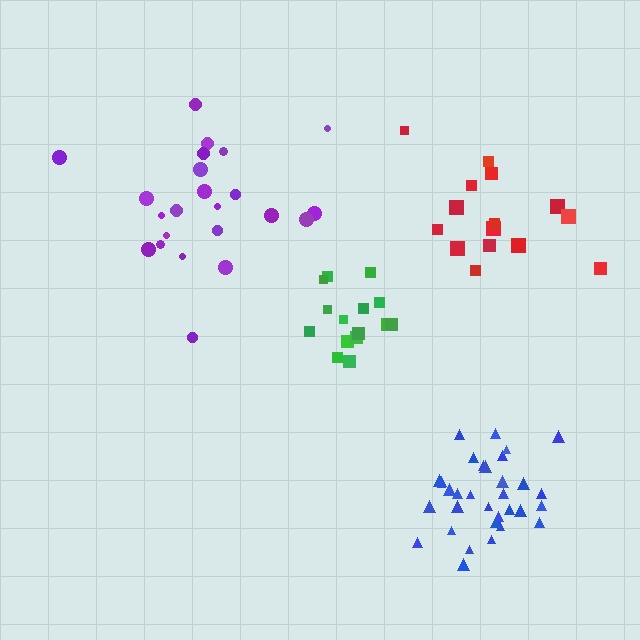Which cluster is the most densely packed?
Blue.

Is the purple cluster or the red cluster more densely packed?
Purple.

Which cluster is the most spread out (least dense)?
Red.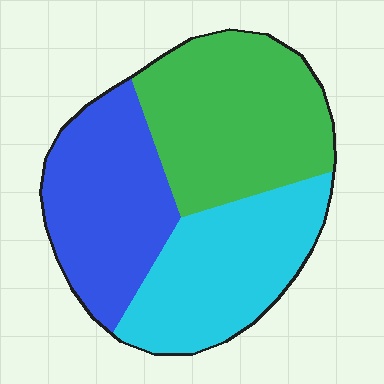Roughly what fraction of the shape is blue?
Blue covers about 30% of the shape.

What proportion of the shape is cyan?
Cyan takes up between a quarter and a half of the shape.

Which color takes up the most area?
Green, at roughly 40%.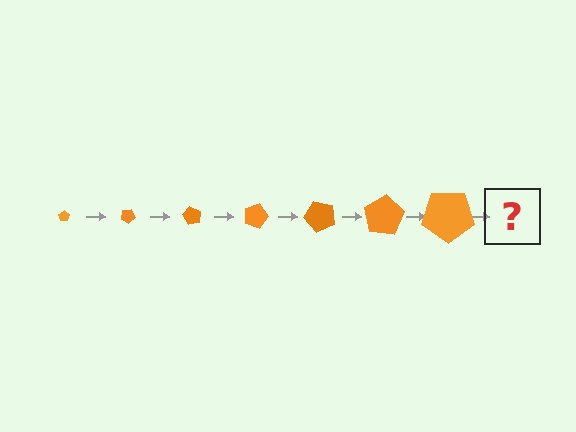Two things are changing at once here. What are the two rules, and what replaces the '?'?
The two rules are that the pentagon grows larger each step and it rotates 30 degrees each step. The '?' should be a pentagon, larger than the previous one and rotated 210 degrees from the start.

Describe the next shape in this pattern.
It should be a pentagon, larger than the previous one and rotated 210 degrees from the start.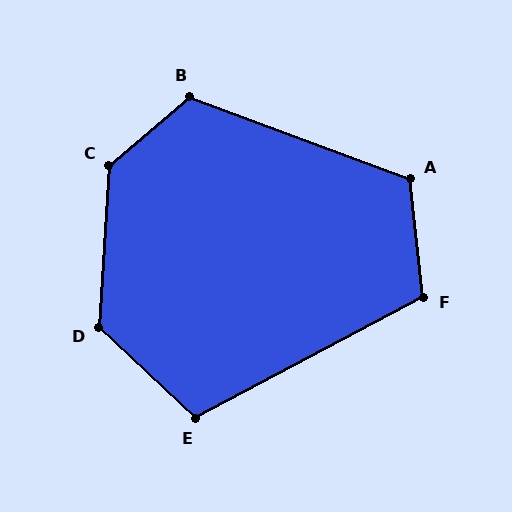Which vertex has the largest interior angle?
C, at approximately 134 degrees.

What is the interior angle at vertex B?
Approximately 119 degrees (obtuse).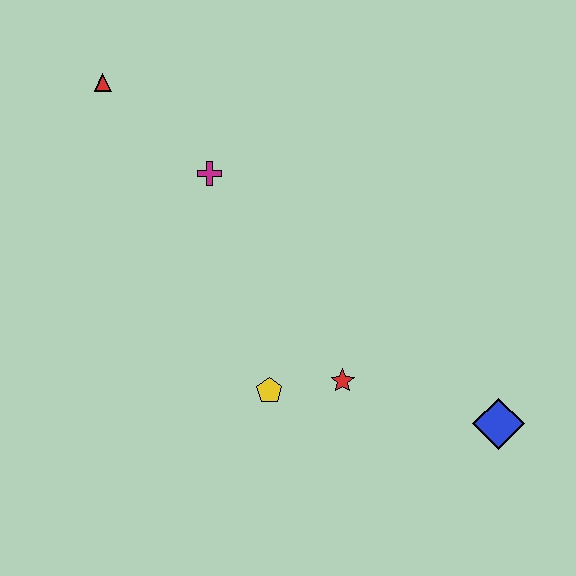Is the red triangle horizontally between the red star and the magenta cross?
No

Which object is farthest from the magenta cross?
The blue diamond is farthest from the magenta cross.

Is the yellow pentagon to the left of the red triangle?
No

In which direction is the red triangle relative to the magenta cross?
The red triangle is to the left of the magenta cross.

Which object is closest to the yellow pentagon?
The red star is closest to the yellow pentagon.